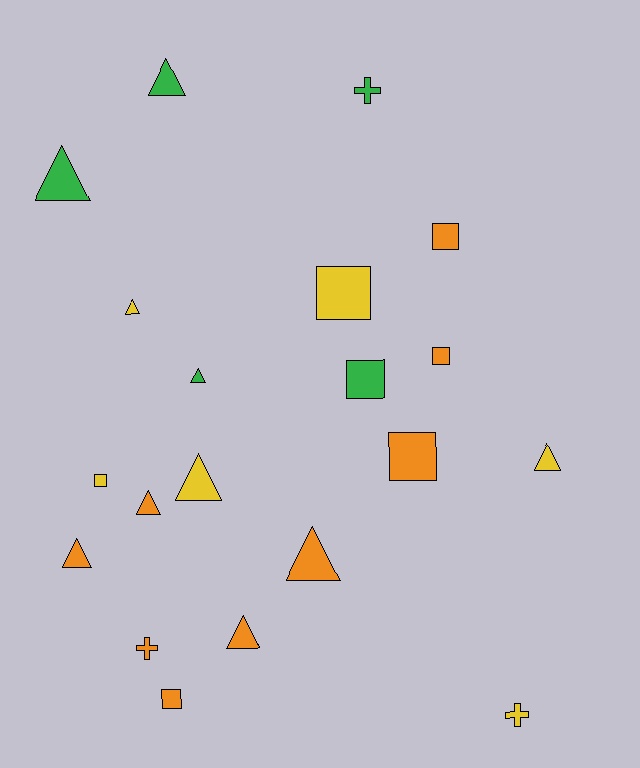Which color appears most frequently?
Orange, with 9 objects.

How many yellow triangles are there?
There are 3 yellow triangles.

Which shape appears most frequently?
Triangle, with 10 objects.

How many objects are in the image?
There are 20 objects.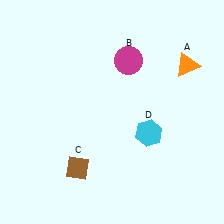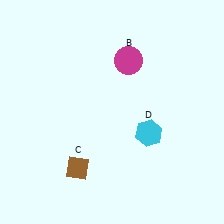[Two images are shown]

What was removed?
The orange triangle (A) was removed in Image 2.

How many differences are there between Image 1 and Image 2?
There is 1 difference between the two images.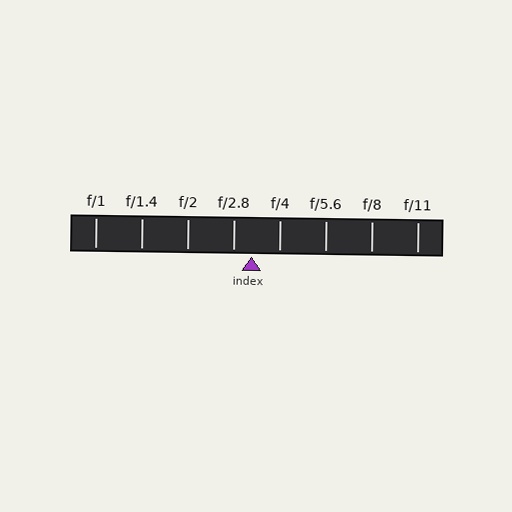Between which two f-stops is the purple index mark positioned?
The index mark is between f/2.8 and f/4.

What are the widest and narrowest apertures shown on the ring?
The widest aperture shown is f/1 and the narrowest is f/11.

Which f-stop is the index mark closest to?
The index mark is closest to f/2.8.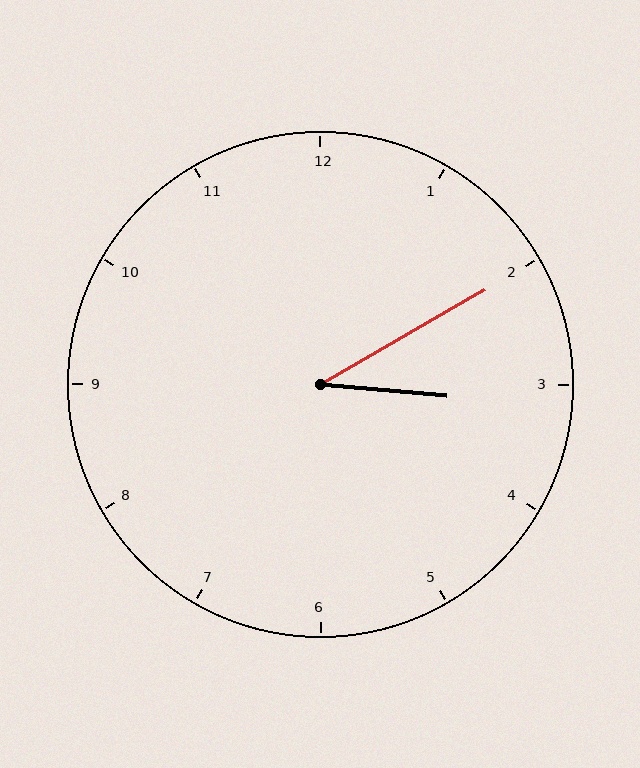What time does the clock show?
3:10.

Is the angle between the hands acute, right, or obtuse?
It is acute.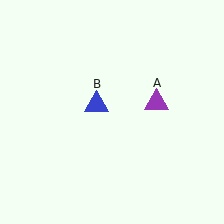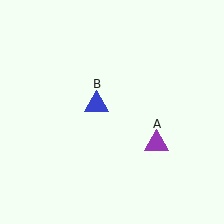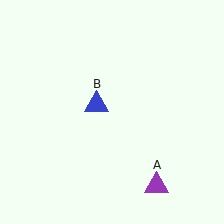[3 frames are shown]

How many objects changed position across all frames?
1 object changed position: purple triangle (object A).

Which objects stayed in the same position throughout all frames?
Blue triangle (object B) remained stationary.